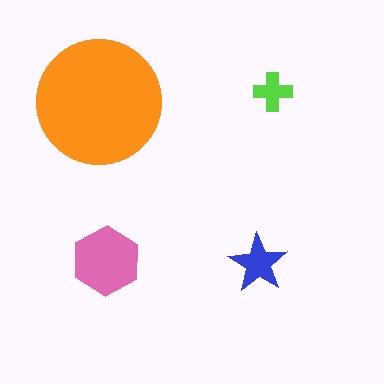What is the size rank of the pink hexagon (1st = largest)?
2nd.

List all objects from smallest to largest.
The lime cross, the blue star, the pink hexagon, the orange circle.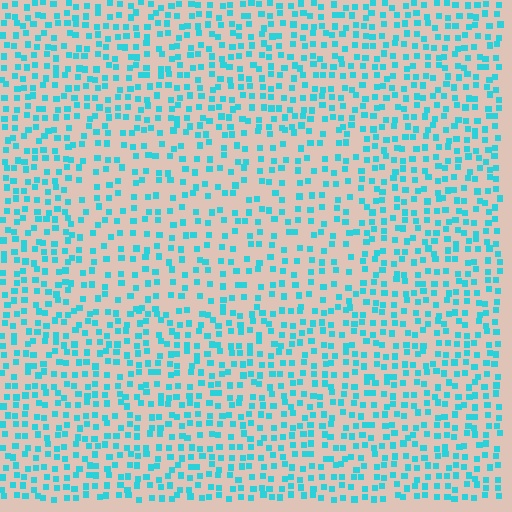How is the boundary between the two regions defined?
The boundary is defined by a change in element density (approximately 1.5x ratio). All elements are the same color, size, and shape.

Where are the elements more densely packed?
The elements are more densely packed outside the rectangle boundary.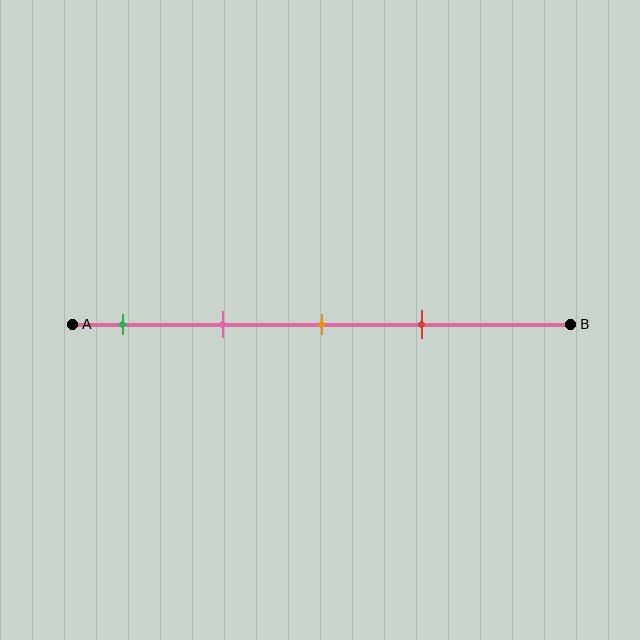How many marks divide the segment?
There are 4 marks dividing the segment.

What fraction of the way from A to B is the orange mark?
The orange mark is approximately 50% (0.5) of the way from A to B.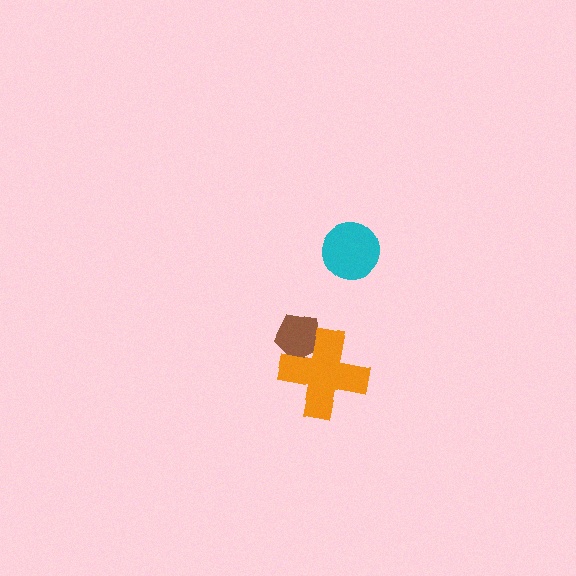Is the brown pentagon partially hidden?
Yes, it is partially covered by another shape.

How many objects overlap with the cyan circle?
0 objects overlap with the cyan circle.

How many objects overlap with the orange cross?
1 object overlaps with the orange cross.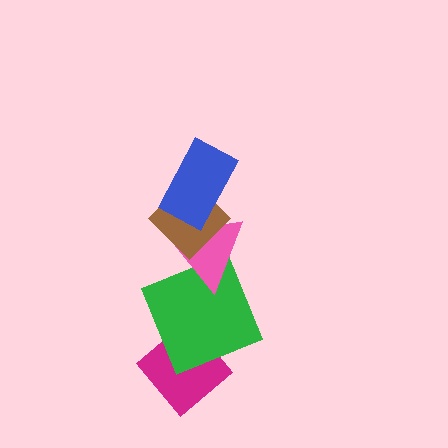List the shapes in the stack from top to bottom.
From top to bottom: the blue rectangle, the brown diamond, the pink triangle, the green square, the magenta diamond.